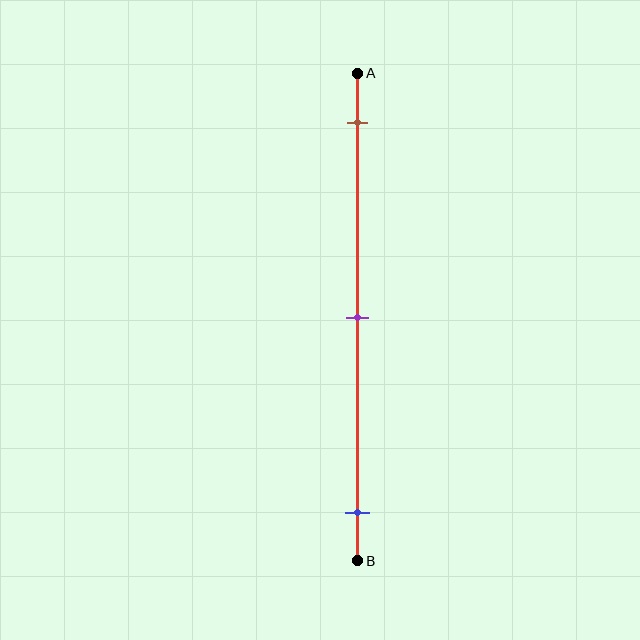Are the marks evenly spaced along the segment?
Yes, the marks are approximately evenly spaced.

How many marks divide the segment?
There are 3 marks dividing the segment.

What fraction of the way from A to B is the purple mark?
The purple mark is approximately 50% (0.5) of the way from A to B.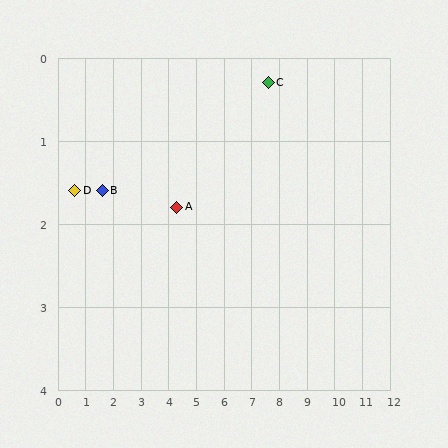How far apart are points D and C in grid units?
Points D and C are about 7.1 grid units apart.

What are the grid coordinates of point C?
Point C is at approximately (7.6, 0.3).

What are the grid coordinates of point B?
Point B is at approximately (1.6, 1.6).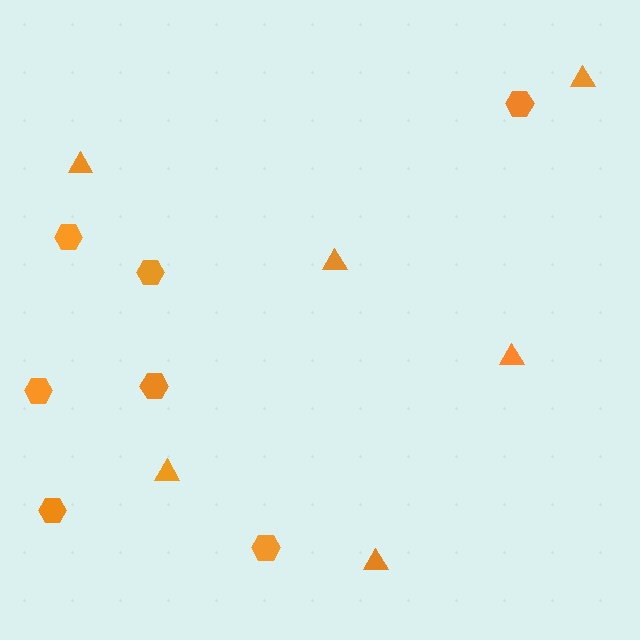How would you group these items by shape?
There are 2 groups: one group of hexagons (7) and one group of triangles (6).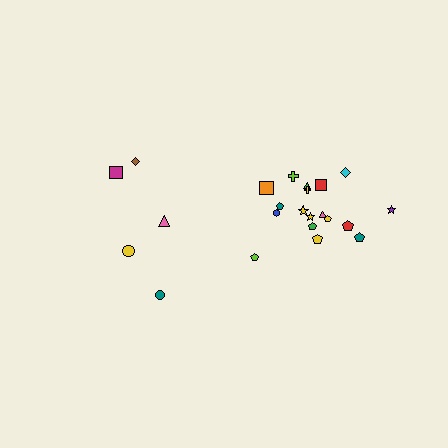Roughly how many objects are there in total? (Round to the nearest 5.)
Roughly 25 objects in total.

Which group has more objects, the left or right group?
The right group.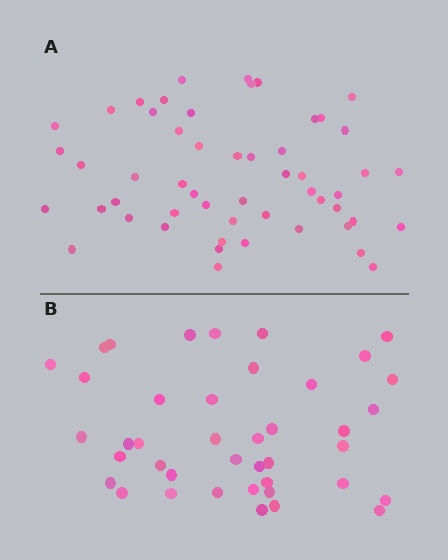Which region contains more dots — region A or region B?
Region A (the top region) has more dots.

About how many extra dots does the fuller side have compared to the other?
Region A has roughly 12 or so more dots than region B.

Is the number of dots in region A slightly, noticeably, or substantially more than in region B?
Region A has noticeably more, but not dramatically so. The ratio is roughly 1.3 to 1.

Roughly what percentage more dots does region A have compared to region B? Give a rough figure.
About 30% more.